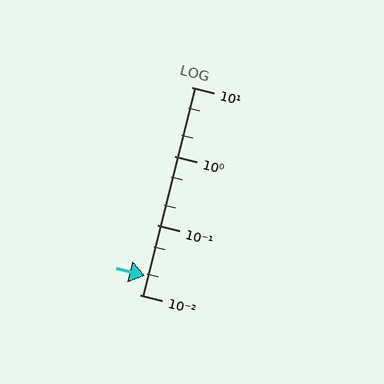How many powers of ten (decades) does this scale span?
The scale spans 3 decades, from 0.01 to 10.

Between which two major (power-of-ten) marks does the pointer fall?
The pointer is between 0.01 and 0.1.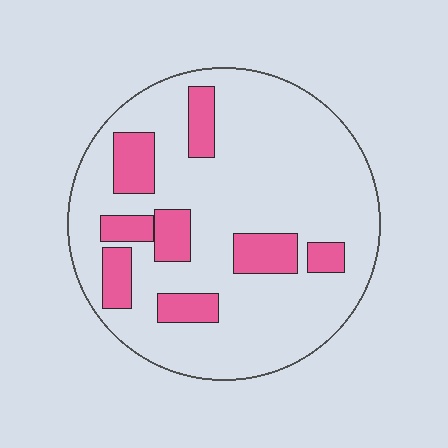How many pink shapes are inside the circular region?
8.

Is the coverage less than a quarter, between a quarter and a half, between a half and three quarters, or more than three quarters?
Less than a quarter.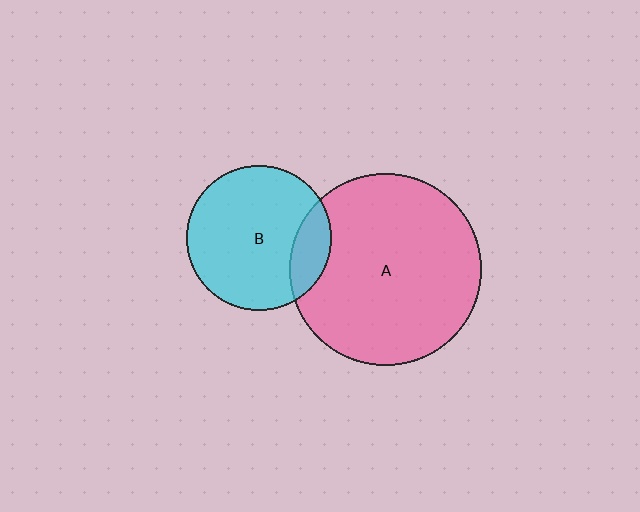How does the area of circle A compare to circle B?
Approximately 1.8 times.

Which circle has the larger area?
Circle A (pink).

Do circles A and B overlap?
Yes.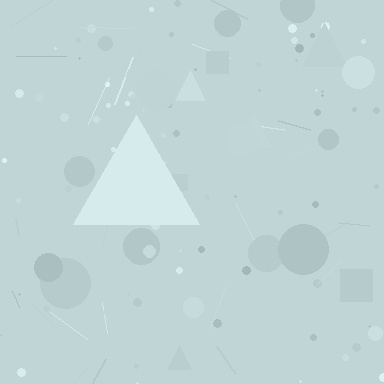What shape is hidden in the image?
A triangle is hidden in the image.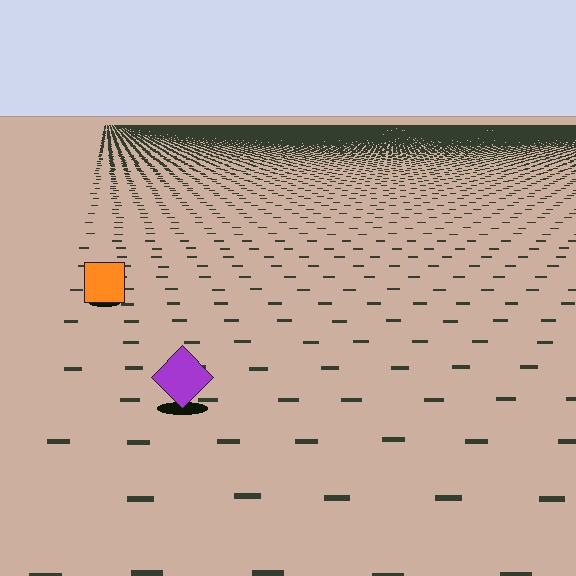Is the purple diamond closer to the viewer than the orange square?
Yes. The purple diamond is closer — you can tell from the texture gradient: the ground texture is coarser near it.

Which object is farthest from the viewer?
The orange square is farthest from the viewer. It appears smaller and the ground texture around it is denser.